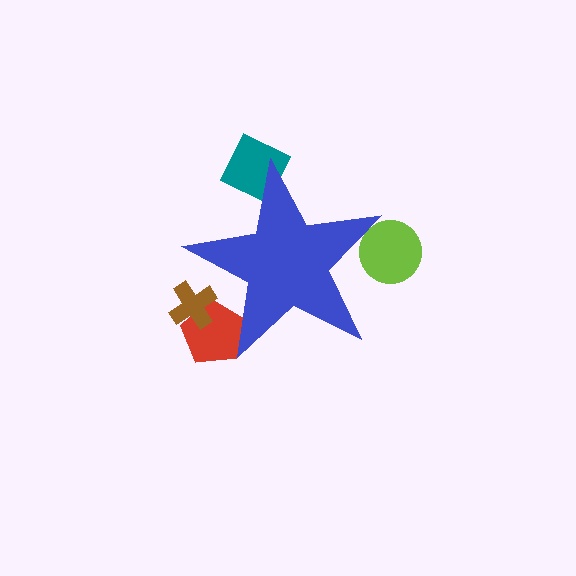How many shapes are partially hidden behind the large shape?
4 shapes are partially hidden.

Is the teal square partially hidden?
Yes, the teal square is partially hidden behind the blue star.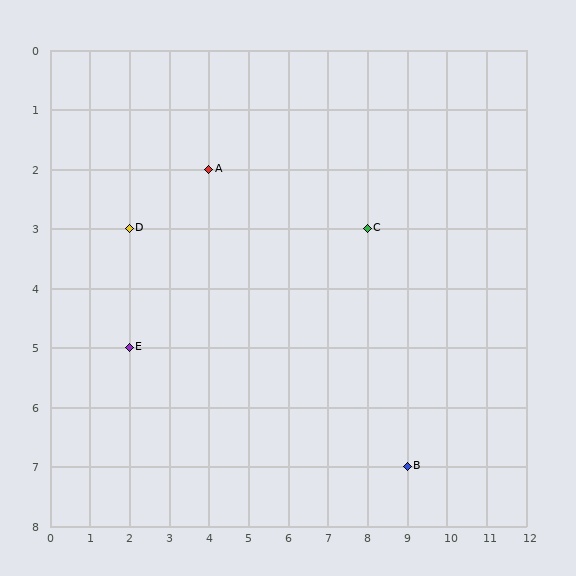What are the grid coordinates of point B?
Point B is at grid coordinates (9, 7).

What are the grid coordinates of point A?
Point A is at grid coordinates (4, 2).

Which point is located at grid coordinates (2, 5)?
Point E is at (2, 5).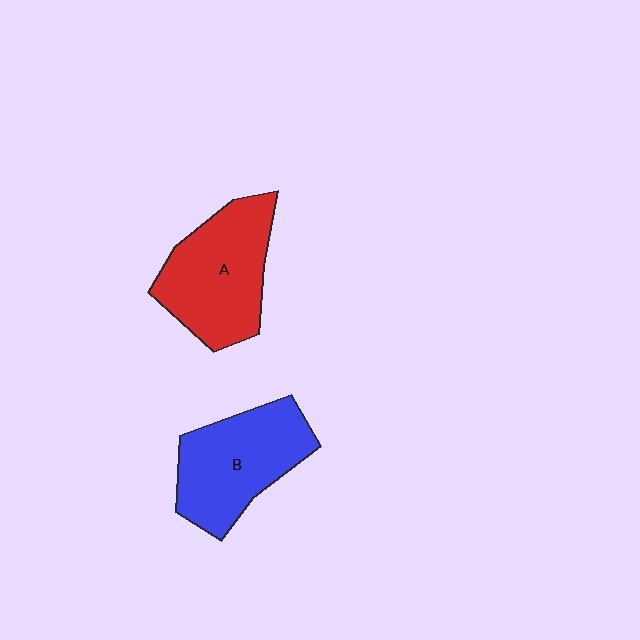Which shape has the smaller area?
Shape B (blue).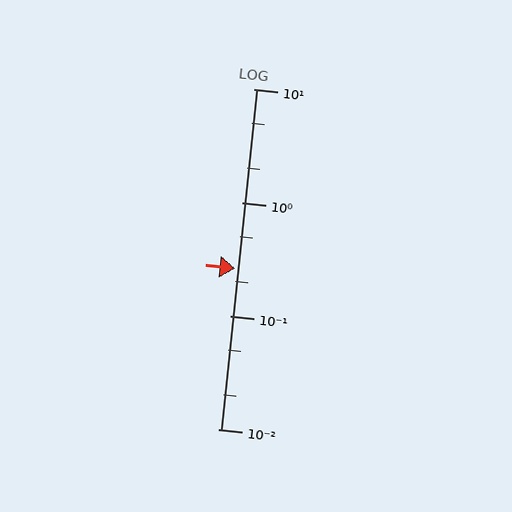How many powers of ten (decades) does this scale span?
The scale spans 3 decades, from 0.01 to 10.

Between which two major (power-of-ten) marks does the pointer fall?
The pointer is between 0.1 and 1.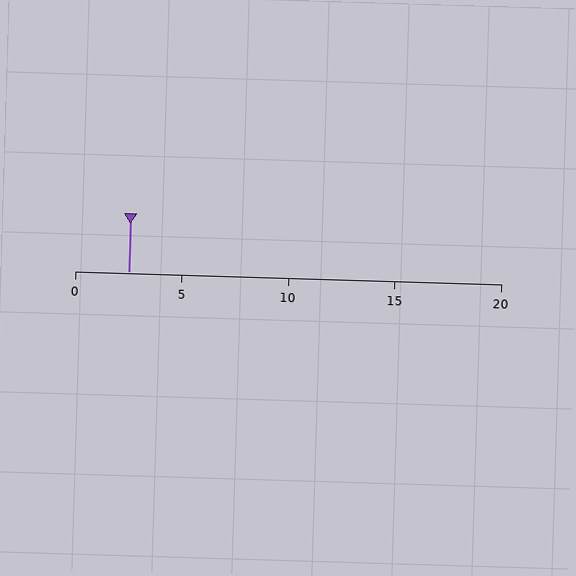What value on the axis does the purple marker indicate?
The marker indicates approximately 2.5.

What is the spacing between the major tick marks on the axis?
The major ticks are spaced 5 apart.